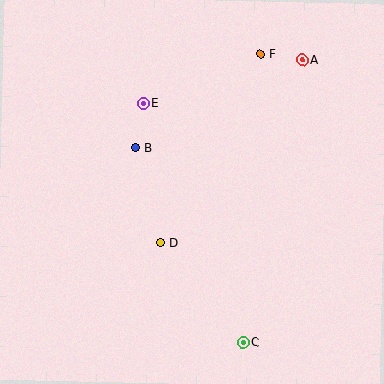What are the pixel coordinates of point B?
Point B is at (136, 148).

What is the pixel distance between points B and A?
The distance between B and A is 188 pixels.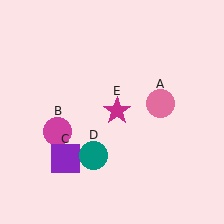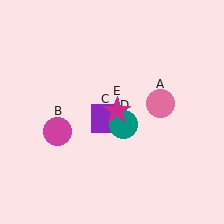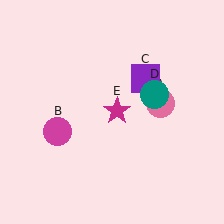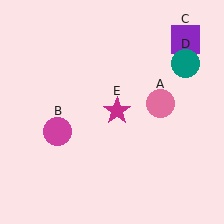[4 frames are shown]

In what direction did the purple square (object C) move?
The purple square (object C) moved up and to the right.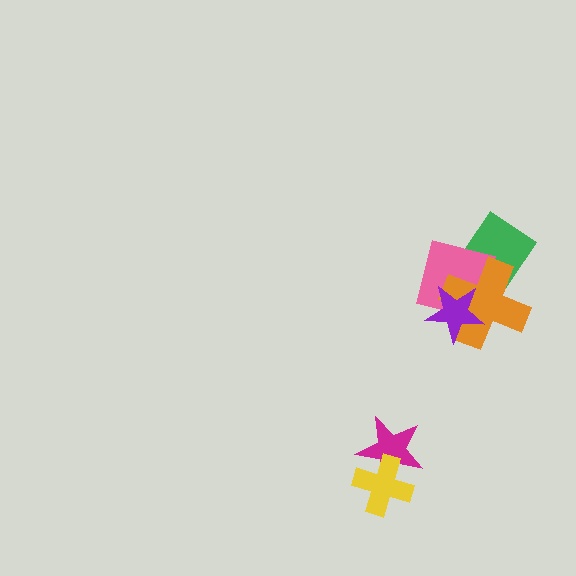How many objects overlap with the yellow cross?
1 object overlaps with the yellow cross.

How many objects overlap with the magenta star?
1 object overlaps with the magenta star.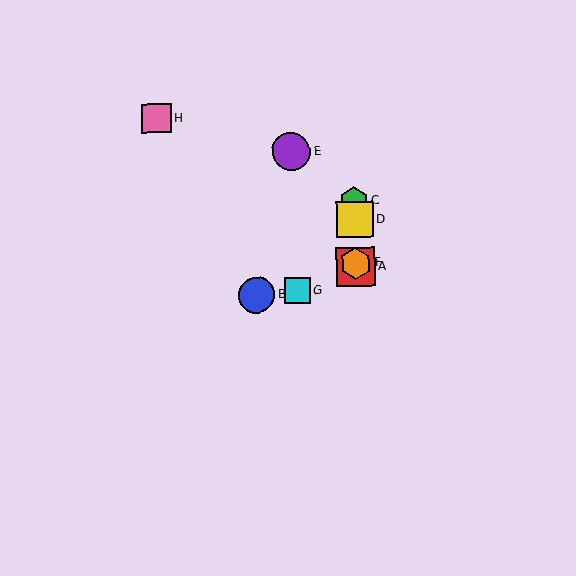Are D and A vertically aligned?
Yes, both are at x≈355.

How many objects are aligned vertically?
4 objects (A, C, D, F) are aligned vertically.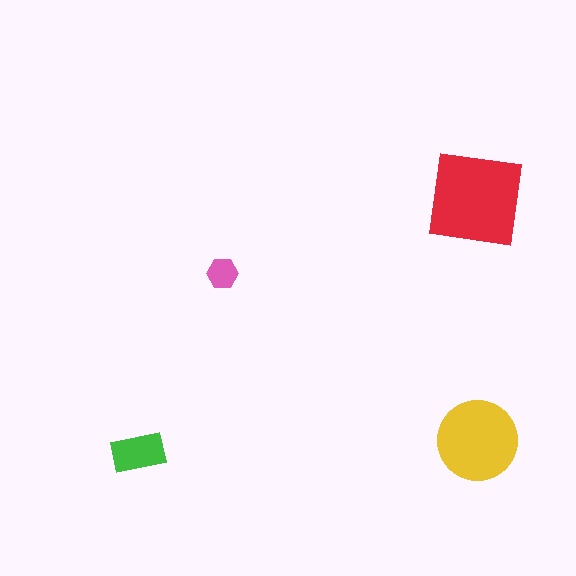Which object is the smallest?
The pink hexagon.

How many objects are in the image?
There are 4 objects in the image.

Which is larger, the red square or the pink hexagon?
The red square.